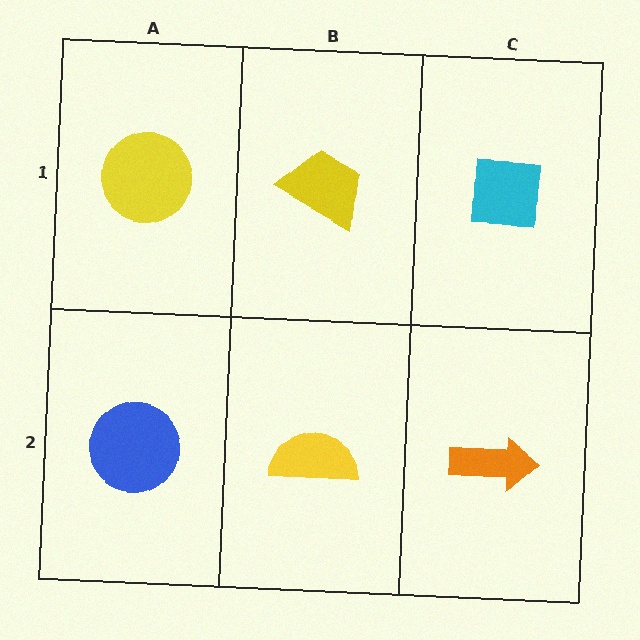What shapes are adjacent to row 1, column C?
An orange arrow (row 2, column C), a yellow trapezoid (row 1, column B).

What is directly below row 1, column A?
A blue circle.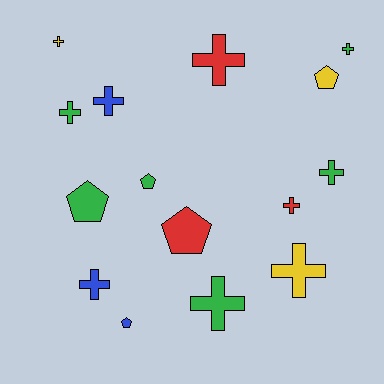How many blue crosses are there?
There are 2 blue crosses.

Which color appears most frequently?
Green, with 6 objects.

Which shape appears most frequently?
Cross, with 10 objects.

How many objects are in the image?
There are 15 objects.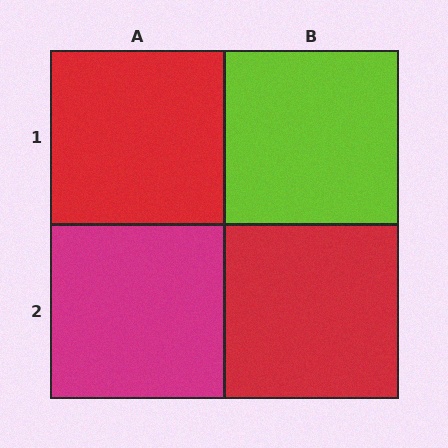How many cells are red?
2 cells are red.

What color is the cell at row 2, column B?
Red.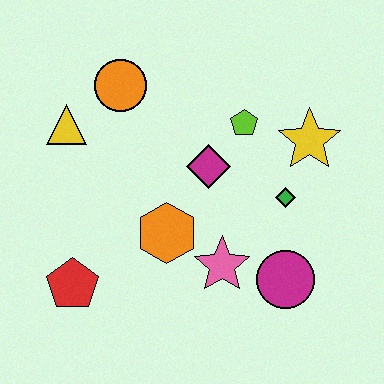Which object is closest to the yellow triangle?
The orange circle is closest to the yellow triangle.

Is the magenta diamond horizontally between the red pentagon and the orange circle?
No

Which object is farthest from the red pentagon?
The yellow star is farthest from the red pentagon.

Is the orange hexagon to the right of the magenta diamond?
No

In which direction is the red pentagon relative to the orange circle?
The red pentagon is below the orange circle.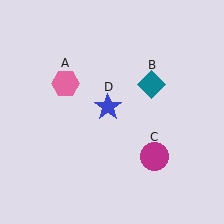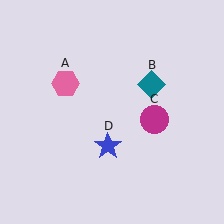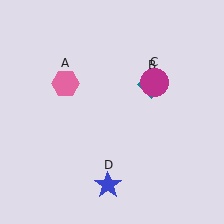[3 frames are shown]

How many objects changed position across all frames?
2 objects changed position: magenta circle (object C), blue star (object D).